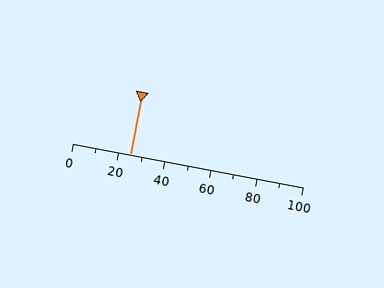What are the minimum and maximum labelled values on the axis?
The axis runs from 0 to 100.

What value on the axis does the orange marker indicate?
The marker indicates approximately 25.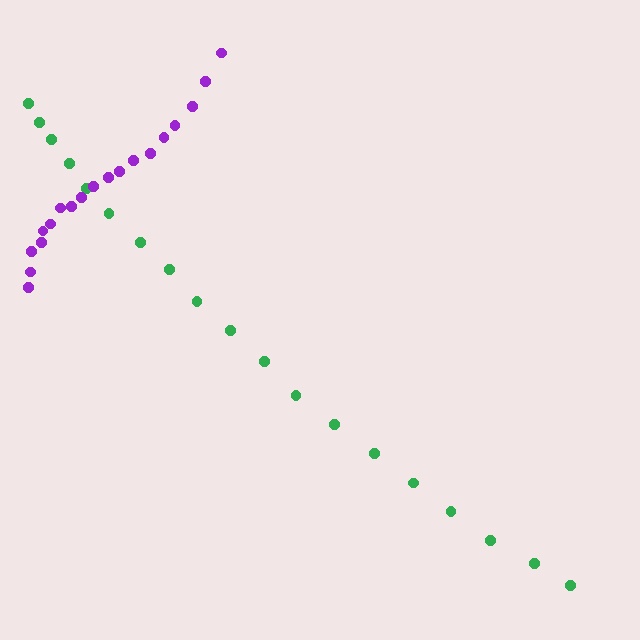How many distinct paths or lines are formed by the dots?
There are 2 distinct paths.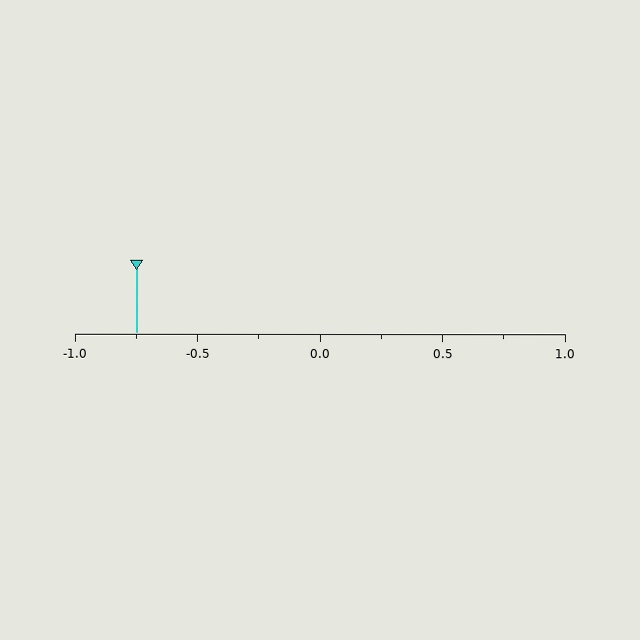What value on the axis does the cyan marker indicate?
The marker indicates approximately -0.75.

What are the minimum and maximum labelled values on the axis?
The axis runs from -1.0 to 1.0.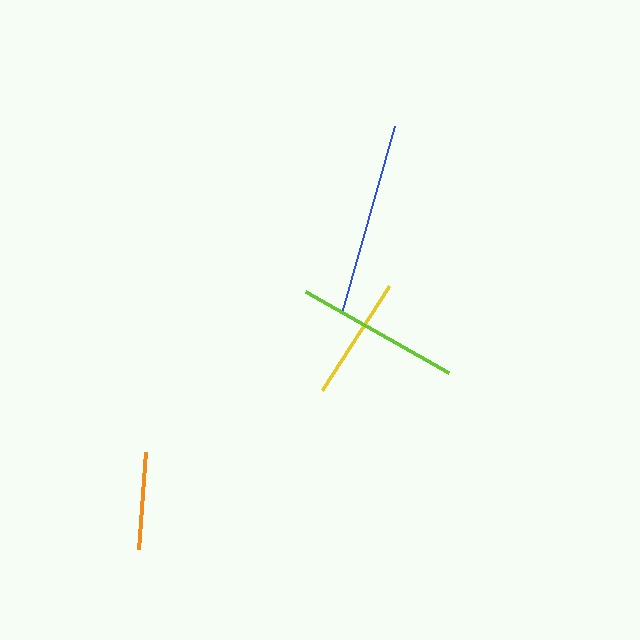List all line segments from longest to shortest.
From longest to shortest: blue, lime, yellow, orange.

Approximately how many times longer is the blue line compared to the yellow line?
The blue line is approximately 1.6 times the length of the yellow line.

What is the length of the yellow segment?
The yellow segment is approximately 124 pixels long.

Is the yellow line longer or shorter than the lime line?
The lime line is longer than the yellow line.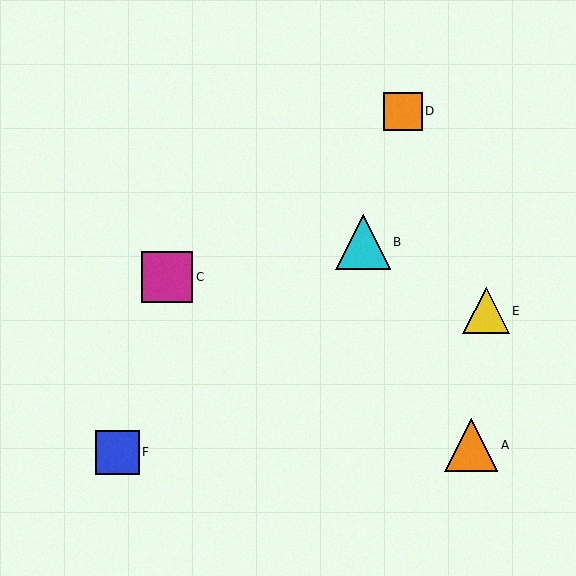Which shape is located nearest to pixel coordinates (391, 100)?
The orange square (labeled D) at (403, 111) is nearest to that location.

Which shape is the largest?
The cyan triangle (labeled B) is the largest.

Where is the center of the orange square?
The center of the orange square is at (403, 111).